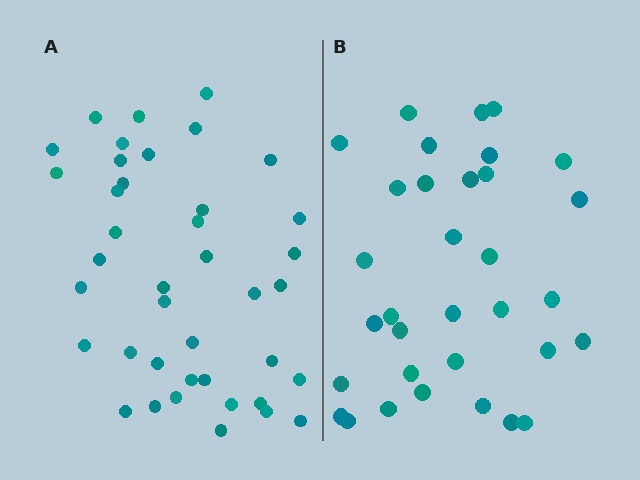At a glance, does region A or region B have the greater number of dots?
Region A (the left region) has more dots.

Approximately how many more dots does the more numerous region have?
Region A has roughly 8 or so more dots than region B.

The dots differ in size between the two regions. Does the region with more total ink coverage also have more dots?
No. Region B has more total ink coverage because its dots are larger, but region A actually contains more individual dots. Total area can be misleading — the number of items is what matters here.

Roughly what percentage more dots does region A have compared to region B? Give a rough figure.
About 20% more.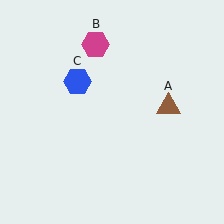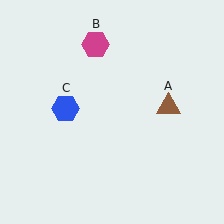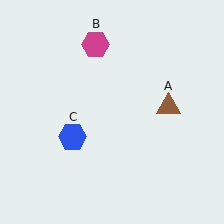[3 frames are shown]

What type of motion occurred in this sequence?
The blue hexagon (object C) rotated counterclockwise around the center of the scene.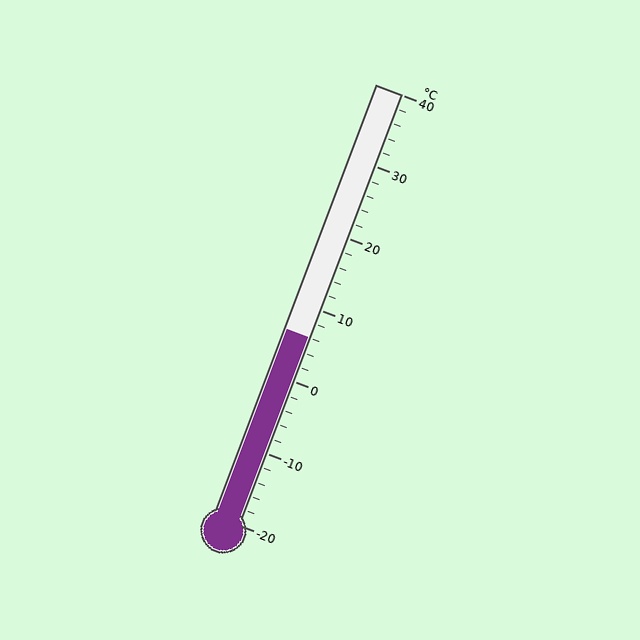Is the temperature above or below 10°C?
The temperature is below 10°C.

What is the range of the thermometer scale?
The thermometer scale ranges from -20°C to 40°C.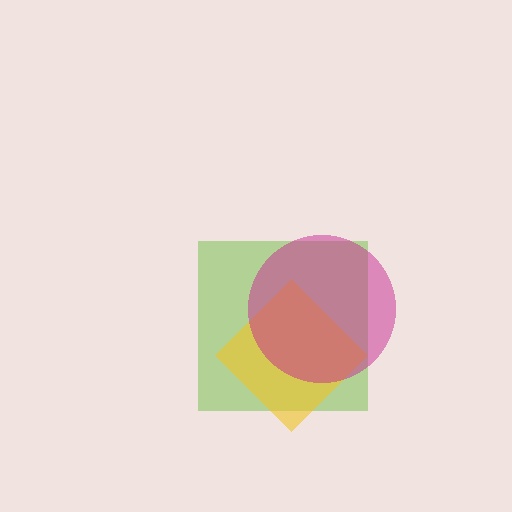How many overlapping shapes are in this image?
There are 3 overlapping shapes in the image.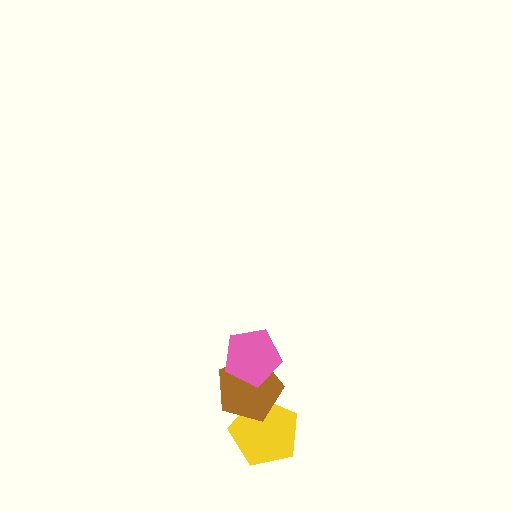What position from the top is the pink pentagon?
The pink pentagon is 1st from the top.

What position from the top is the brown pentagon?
The brown pentagon is 2nd from the top.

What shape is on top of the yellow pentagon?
The brown pentagon is on top of the yellow pentagon.